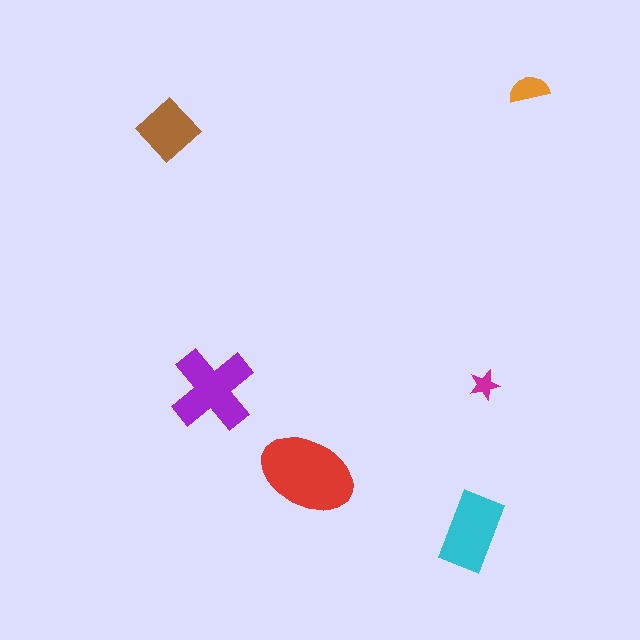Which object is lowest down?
The cyan rectangle is bottommost.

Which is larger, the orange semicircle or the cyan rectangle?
The cyan rectangle.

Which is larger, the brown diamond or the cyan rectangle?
The cyan rectangle.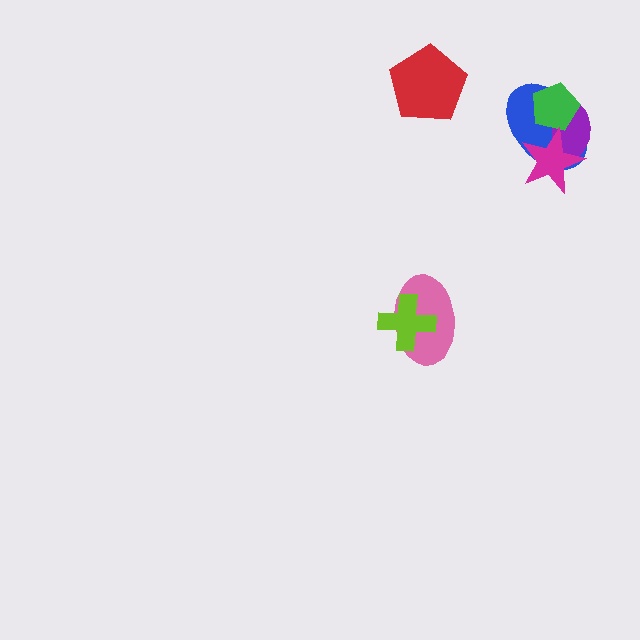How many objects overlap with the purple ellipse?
3 objects overlap with the purple ellipse.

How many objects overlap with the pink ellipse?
1 object overlaps with the pink ellipse.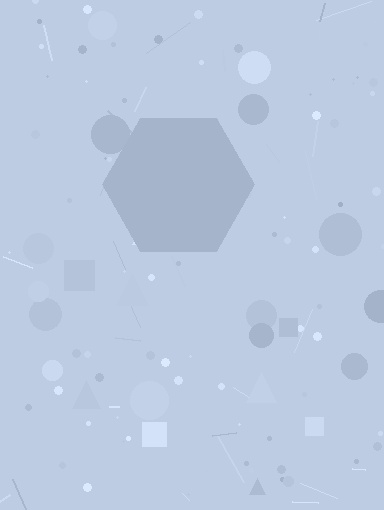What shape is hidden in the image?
A hexagon is hidden in the image.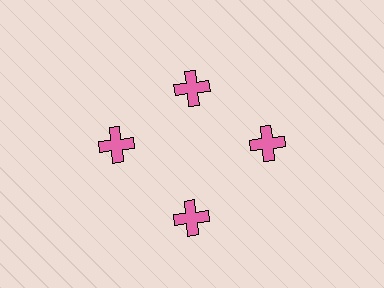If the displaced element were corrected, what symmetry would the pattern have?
It would have 4-fold rotational symmetry — the pattern would map onto itself every 90 degrees.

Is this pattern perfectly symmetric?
No. The 4 pink crosses are arranged in a ring, but one element near the 12 o'clock position is pulled inward toward the center, breaking the 4-fold rotational symmetry.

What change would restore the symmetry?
The symmetry would be restored by moving it outward, back onto the ring so that all 4 crosses sit at equal angles and equal distance from the center.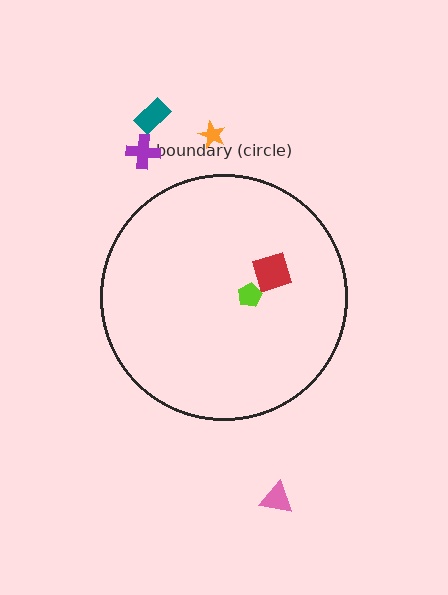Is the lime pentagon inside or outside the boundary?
Inside.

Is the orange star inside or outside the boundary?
Outside.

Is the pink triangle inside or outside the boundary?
Outside.